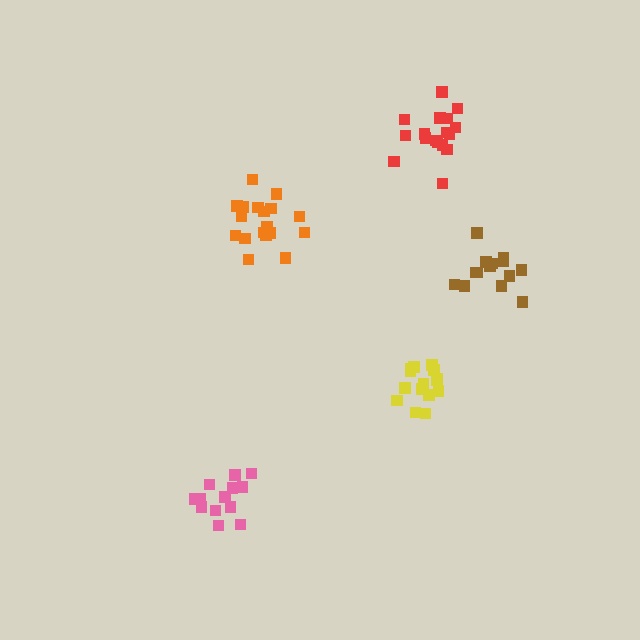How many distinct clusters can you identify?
There are 5 distinct clusters.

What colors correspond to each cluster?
The clusters are colored: yellow, orange, pink, red, brown.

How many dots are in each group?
Group 1: 15 dots, Group 2: 19 dots, Group 3: 13 dots, Group 4: 17 dots, Group 5: 14 dots (78 total).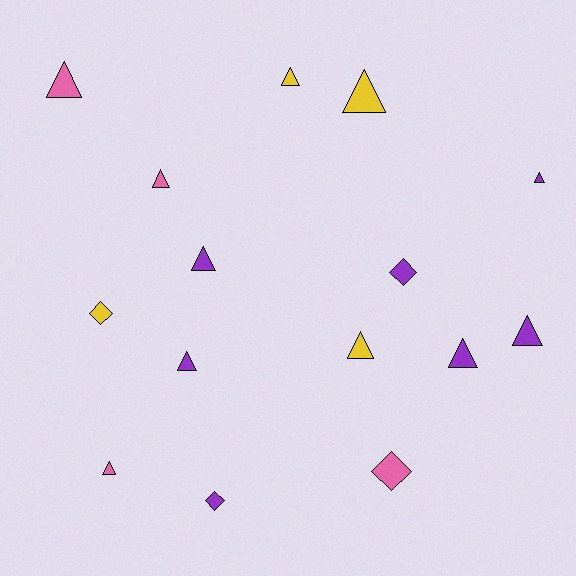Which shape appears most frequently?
Triangle, with 11 objects.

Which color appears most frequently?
Purple, with 7 objects.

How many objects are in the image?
There are 15 objects.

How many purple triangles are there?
There are 5 purple triangles.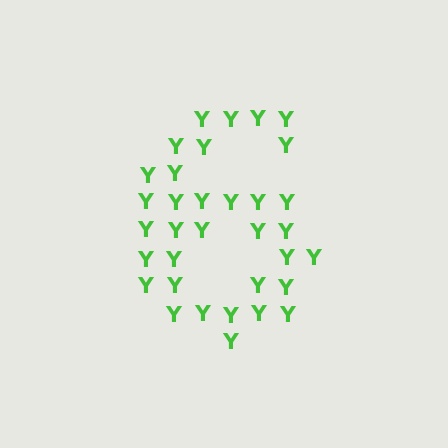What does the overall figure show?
The overall figure shows the digit 6.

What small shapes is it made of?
It is made of small letter Y's.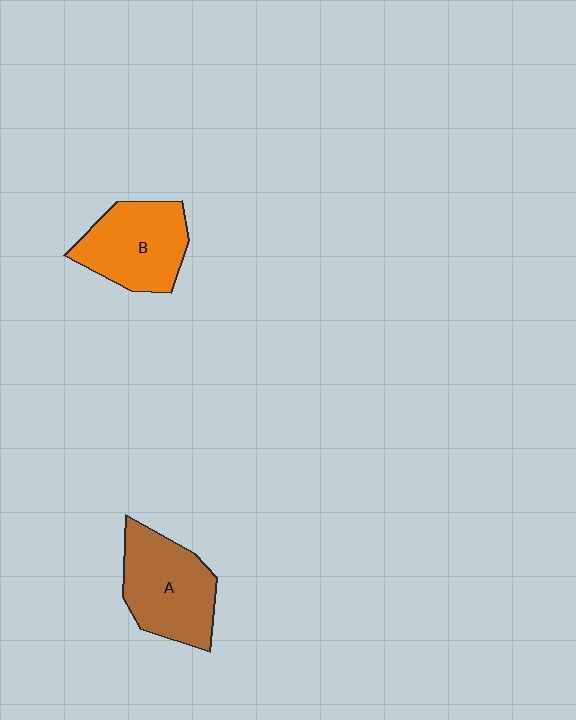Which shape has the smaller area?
Shape B (orange).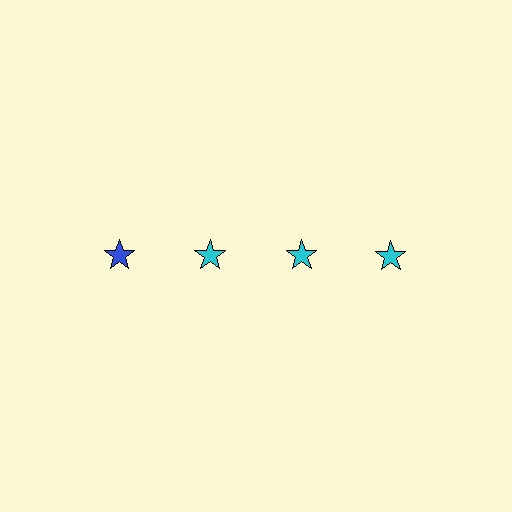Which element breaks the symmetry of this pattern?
The blue star in the top row, leftmost column breaks the symmetry. All other shapes are cyan stars.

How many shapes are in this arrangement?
There are 4 shapes arranged in a grid pattern.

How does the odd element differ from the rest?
It has a different color: blue instead of cyan.